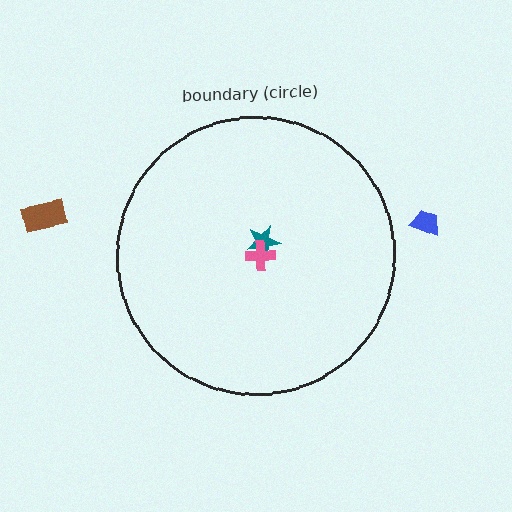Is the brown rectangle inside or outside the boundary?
Outside.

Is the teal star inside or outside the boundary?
Inside.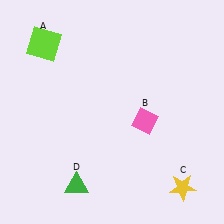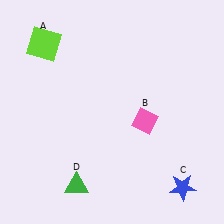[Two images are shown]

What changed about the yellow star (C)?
In Image 1, C is yellow. In Image 2, it changed to blue.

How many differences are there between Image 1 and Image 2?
There is 1 difference between the two images.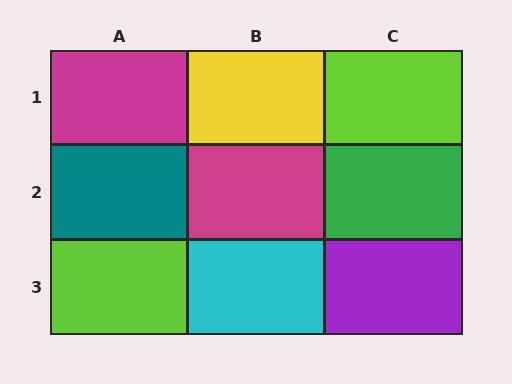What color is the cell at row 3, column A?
Lime.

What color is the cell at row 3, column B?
Cyan.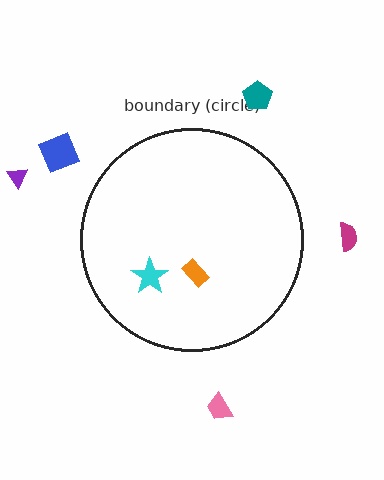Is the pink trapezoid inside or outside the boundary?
Outside.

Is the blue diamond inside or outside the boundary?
Outside.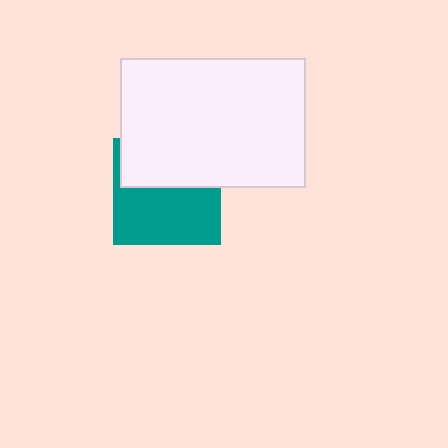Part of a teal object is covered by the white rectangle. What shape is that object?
It is a square.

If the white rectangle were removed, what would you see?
You would see the complete teal square.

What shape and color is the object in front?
The object in front is a white rectangle.